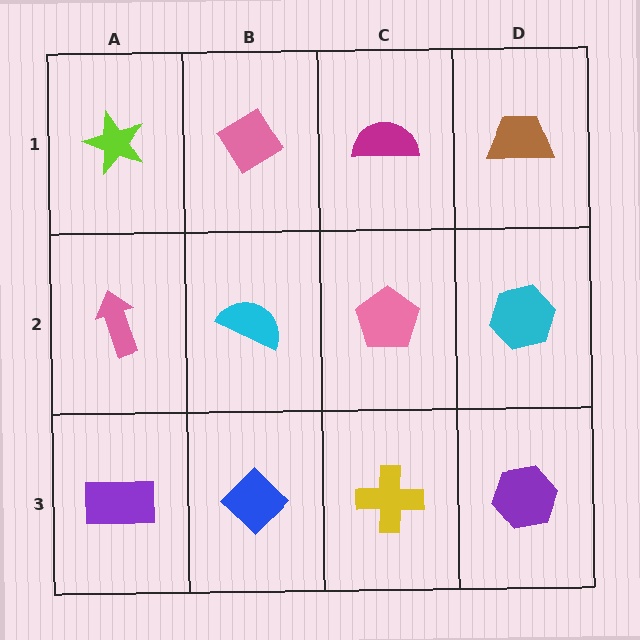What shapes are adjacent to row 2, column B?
A pink diamond (row 1, column B), a blue diamond (row 3, column B), a pink arrow (row 2, column A), a pink pentagon (row 2, column C).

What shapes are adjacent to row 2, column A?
A lime star (row 1, column A), a purple rectangle (row 3, column A), a cyan semicircle (row 2, column B).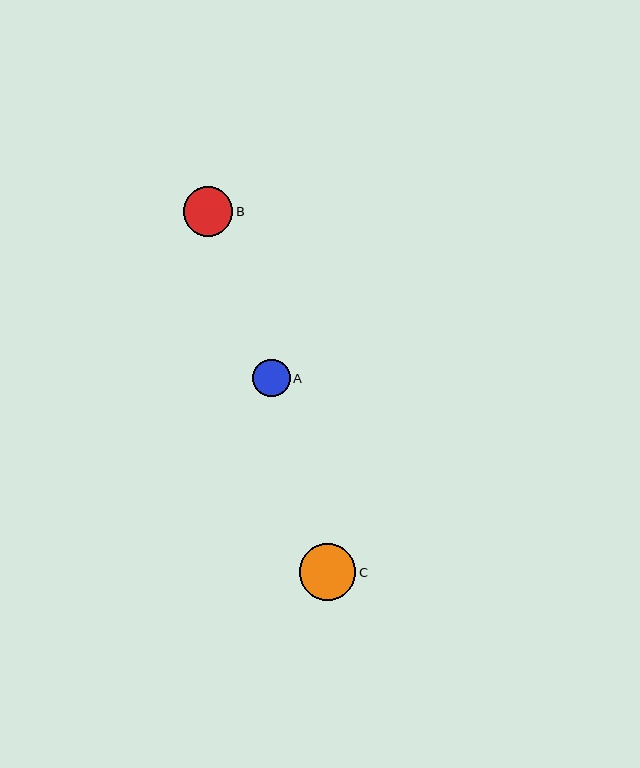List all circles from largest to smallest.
From largest to smallest: C, B, A.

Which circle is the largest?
Circle C is the largest with a size of approximately 56 pixels.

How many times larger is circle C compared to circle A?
Circle C is approximately 1.5 times the size of circle A.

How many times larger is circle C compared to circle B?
Circle C is approximately 1.1 times the size of circle B.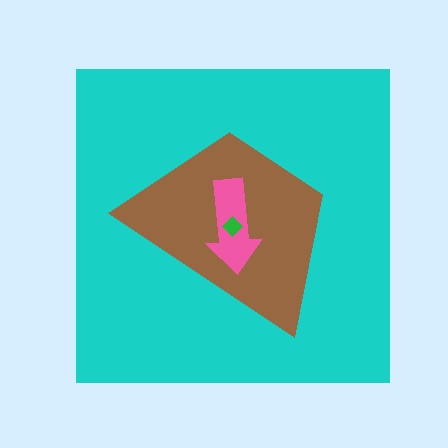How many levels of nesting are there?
4.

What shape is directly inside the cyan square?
The brown trapezoid.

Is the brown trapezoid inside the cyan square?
Yes.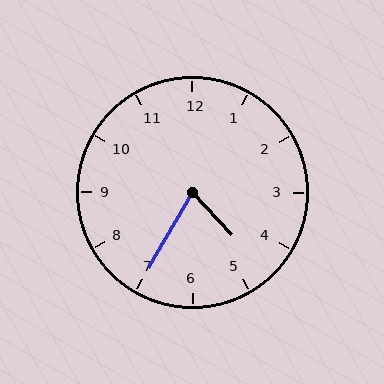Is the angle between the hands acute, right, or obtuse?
It is acute.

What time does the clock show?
4:35.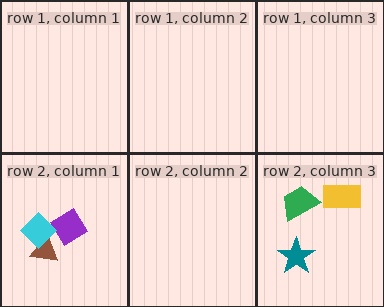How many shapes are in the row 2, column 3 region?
3.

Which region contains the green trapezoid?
The row 2, column 3 region.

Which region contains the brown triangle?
The row 2, column 1 region.